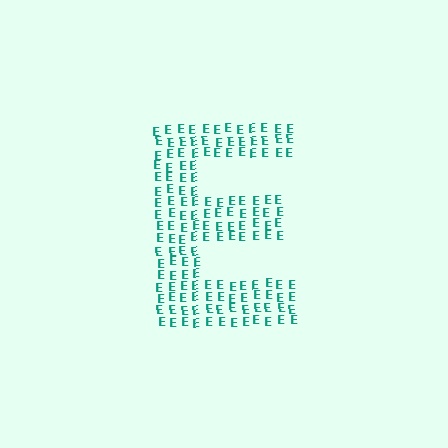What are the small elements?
The small elements are letter E's.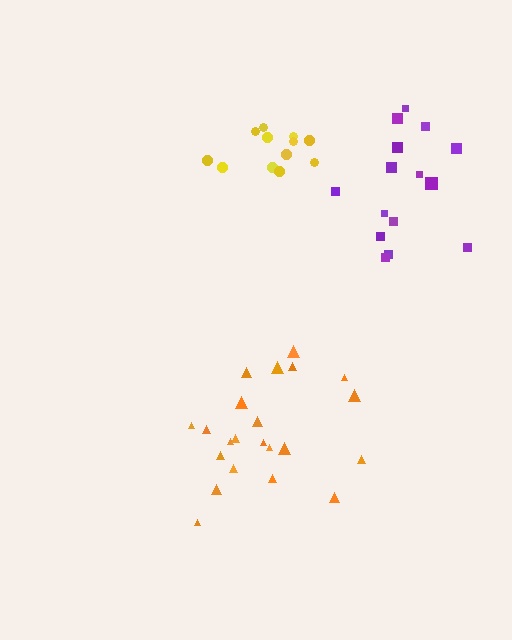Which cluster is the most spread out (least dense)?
Purple.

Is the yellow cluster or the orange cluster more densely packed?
Yellow.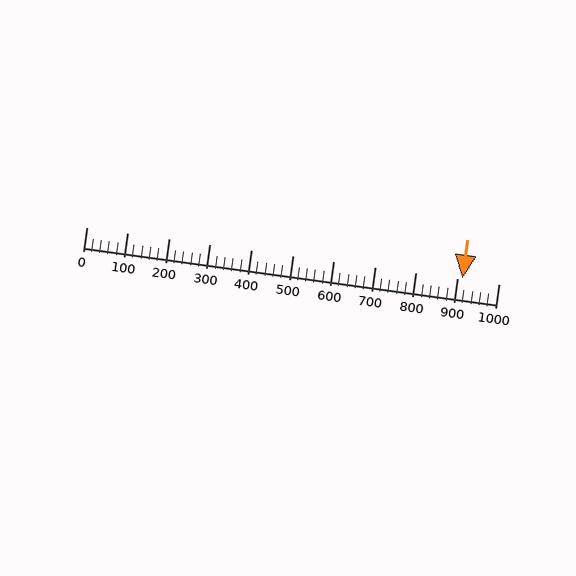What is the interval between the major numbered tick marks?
The major tick marks are spaced 100 units apart.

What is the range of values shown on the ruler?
The ruler shows values from 0 to 1000.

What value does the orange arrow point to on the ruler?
The orange arrow points to approximately 912.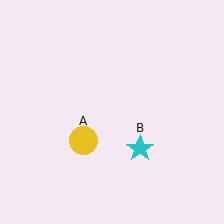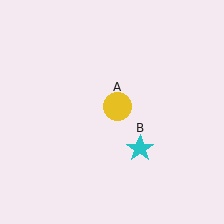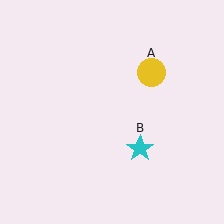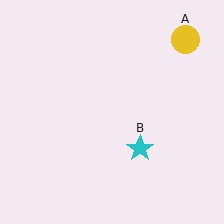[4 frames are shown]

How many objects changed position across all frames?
1 object changed position: yellow circle (object A).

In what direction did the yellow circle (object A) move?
The yellow circle (object A) moved up and to the right.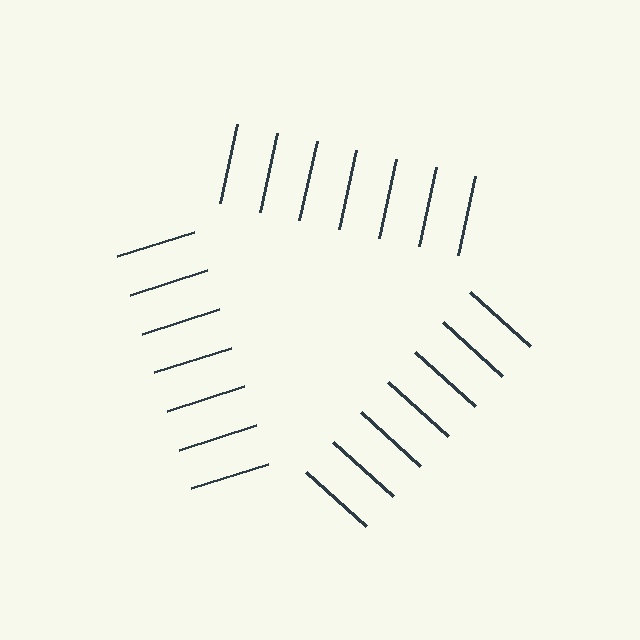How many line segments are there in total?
21 — 7 along each of the 3 edges.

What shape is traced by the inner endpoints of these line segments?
An illusory triangle — the line segments terminate on its edges but no continuous stroke is drawn.